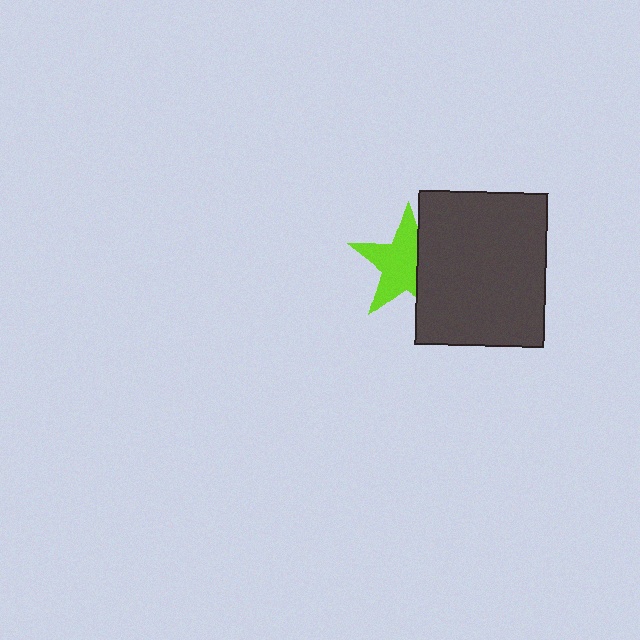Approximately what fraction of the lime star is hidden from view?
Roughly 34% of the lime star is hidden behind the dark gray rectangle.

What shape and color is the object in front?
The object in front is a dark gray rectangle.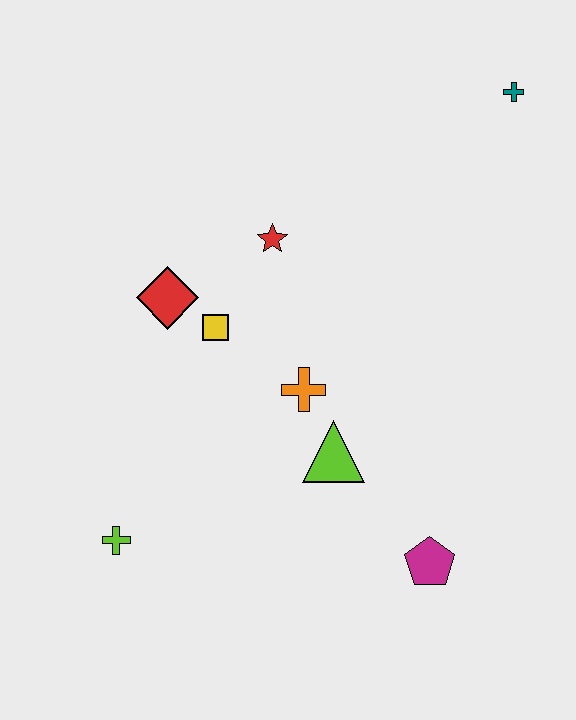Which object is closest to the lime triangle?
The orange cross is closest to the lime triangle.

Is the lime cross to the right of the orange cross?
No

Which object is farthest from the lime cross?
The teal cross is farthest from the lime cross.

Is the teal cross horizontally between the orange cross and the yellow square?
No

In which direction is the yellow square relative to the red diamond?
The yellow square is to the right of the red diamond.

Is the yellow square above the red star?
No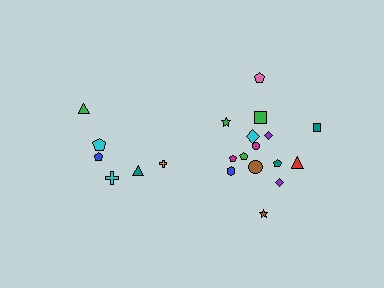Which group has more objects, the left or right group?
The right group.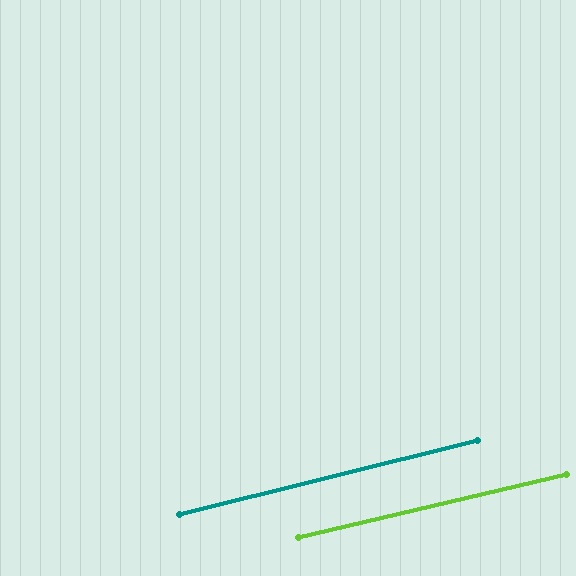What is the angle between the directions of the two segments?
Approximately 1 degree.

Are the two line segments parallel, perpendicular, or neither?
Parallel — their directions differ by only 0.9°.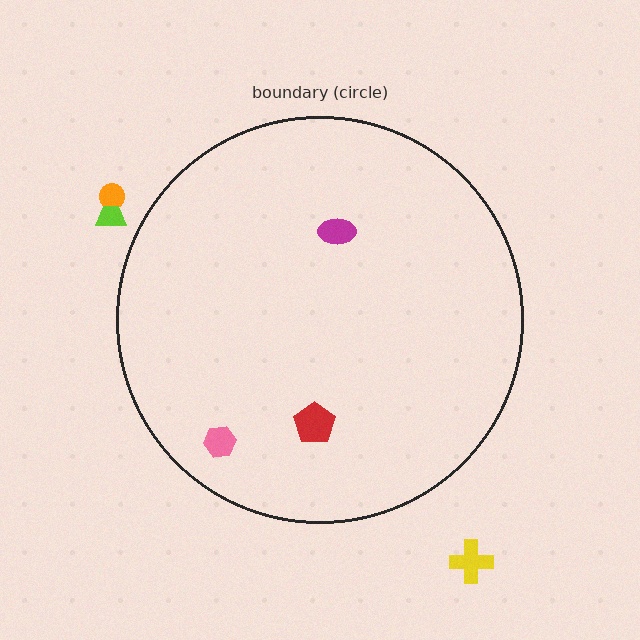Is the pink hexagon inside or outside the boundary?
Inside.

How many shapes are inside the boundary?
3 inside, 3 outside.